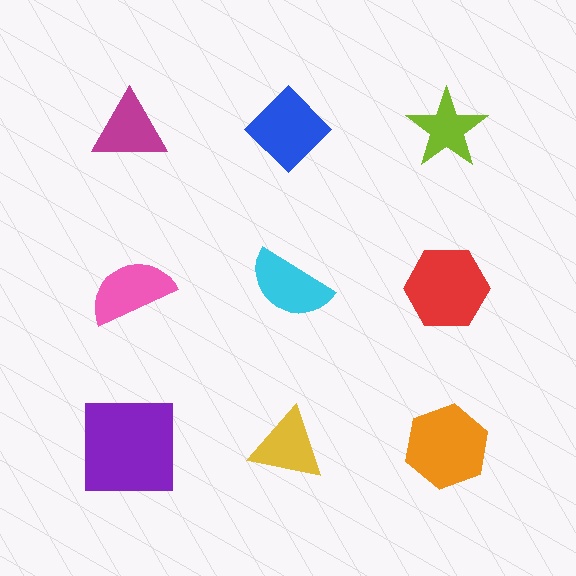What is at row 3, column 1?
A purple square.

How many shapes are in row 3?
3 shapes.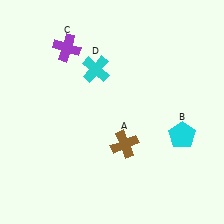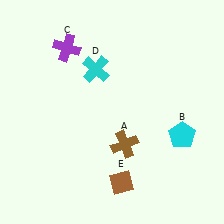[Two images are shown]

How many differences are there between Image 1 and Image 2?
There is 1 difference between the two images.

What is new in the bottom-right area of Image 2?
A brown diamond (E) was added in the bottom-right area of Image 2.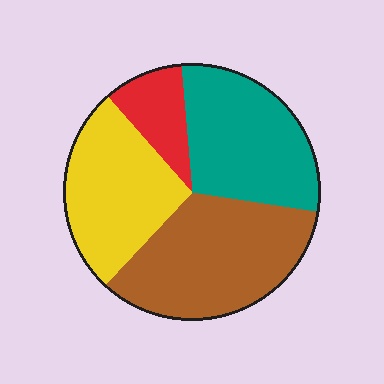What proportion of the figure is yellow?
Yellow covers roughly 25% of the figure.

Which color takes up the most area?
Brown, at roughly 35%.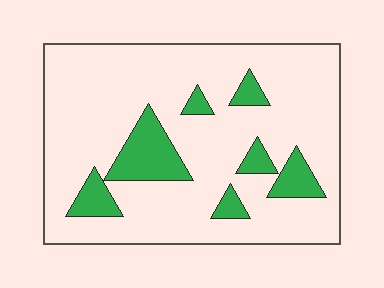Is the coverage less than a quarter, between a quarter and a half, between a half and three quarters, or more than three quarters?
Less than a quarter.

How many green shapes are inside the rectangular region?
7.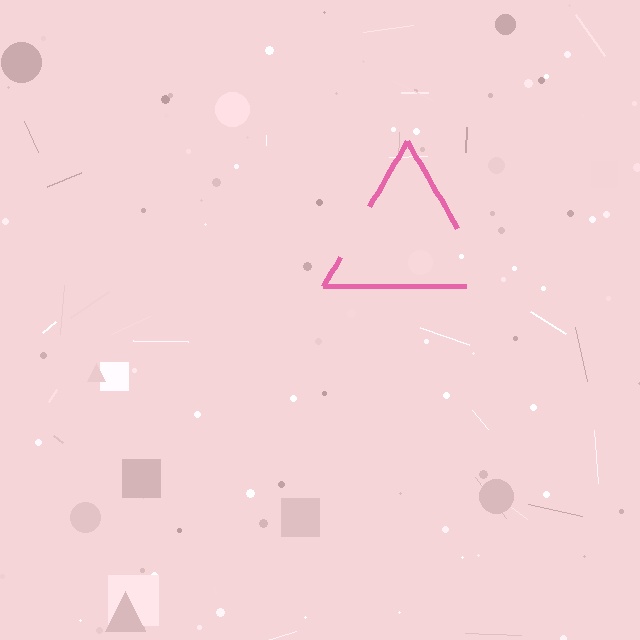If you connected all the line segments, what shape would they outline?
They would outline a triangle.